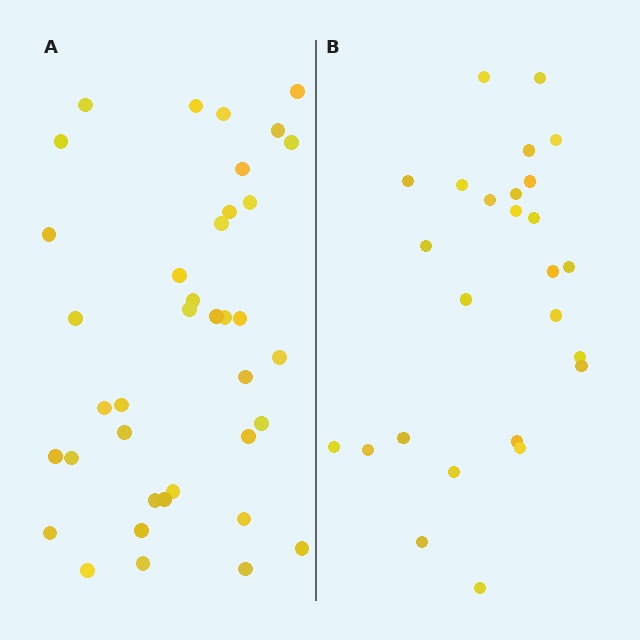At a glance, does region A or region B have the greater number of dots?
Region A (the left region) has more dots.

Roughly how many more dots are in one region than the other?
Region A has roughly 12 or so more dots than region B.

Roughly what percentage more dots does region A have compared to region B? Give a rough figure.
About 45% more.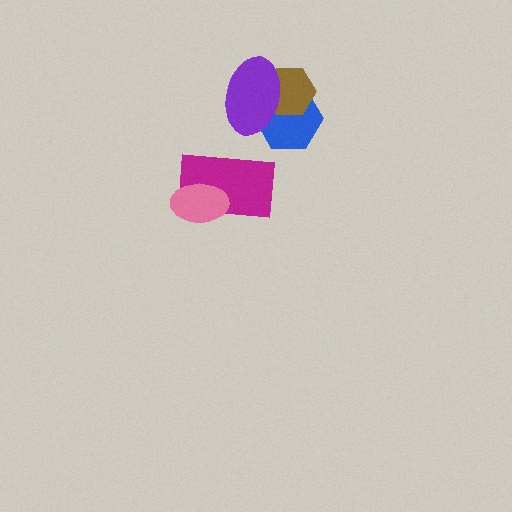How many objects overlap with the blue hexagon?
2 objects overlap with the blue hexagon.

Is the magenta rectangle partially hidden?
Yes, it is partially covered by another shape.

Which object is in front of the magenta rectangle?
The pink ellipse is in front of the magenta rectangle.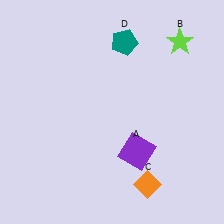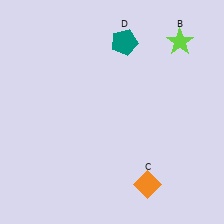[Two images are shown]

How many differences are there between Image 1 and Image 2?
There is 1 difference between the two images.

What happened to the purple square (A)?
The purple square (A) was removed in Image 2. It was in the bottom-right area of Image 1.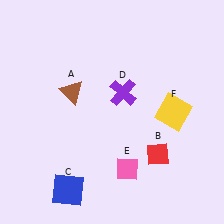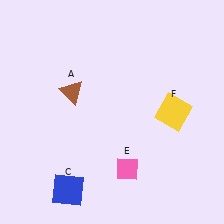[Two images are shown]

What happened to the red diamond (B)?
The red diamond (B) was removed in Image 2. It was in the bottom-right area of Image 1.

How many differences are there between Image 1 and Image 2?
There are 2 differences between the two images.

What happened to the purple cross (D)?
The purple cross (D) was removed in Image 2. It was in the top-right area of Image 1.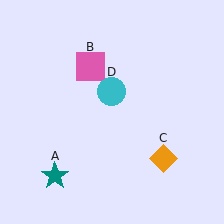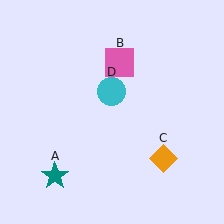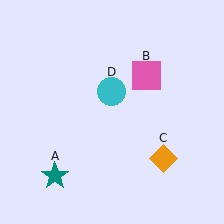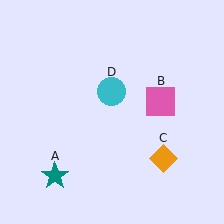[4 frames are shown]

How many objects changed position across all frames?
1 object changed position: pink square (object B).